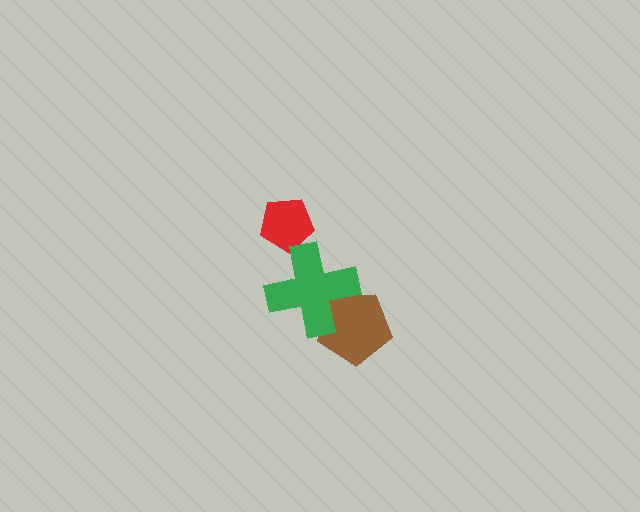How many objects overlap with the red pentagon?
0 objects overlap with the red pentagon.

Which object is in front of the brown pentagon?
The green cross is in front of the brown pentagon.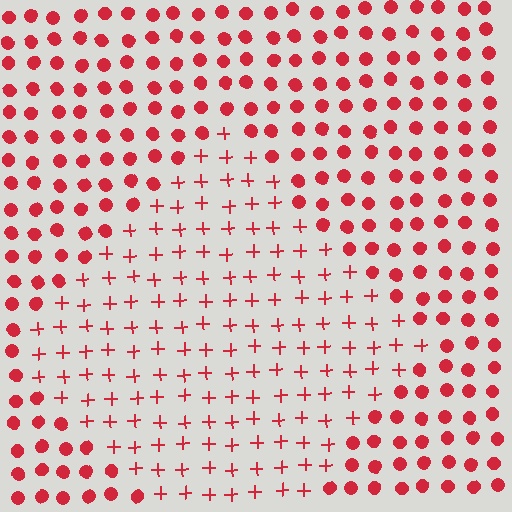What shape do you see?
I see a diamond.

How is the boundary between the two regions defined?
The boundary is defined by a change in element shape: plus signs inside vs. circles outside. All elements share the same color and spacing.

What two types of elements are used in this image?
The image uses plus signs inside the diamond region and circles outside it.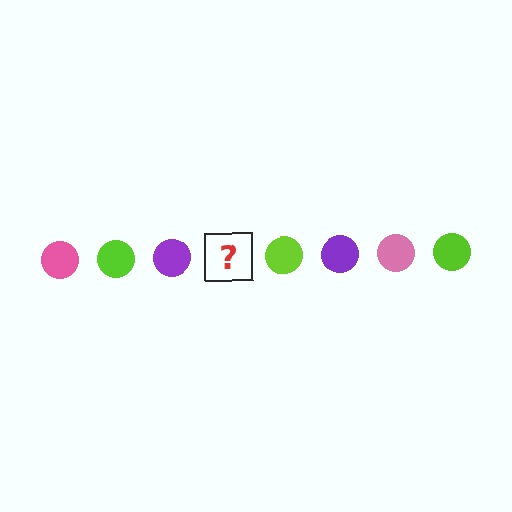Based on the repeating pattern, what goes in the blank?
The blank should be a pink circle.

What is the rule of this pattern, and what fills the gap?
The rule is that the pattern cycles through pink, lime, purple circles. The gap should be filled with a pink circle.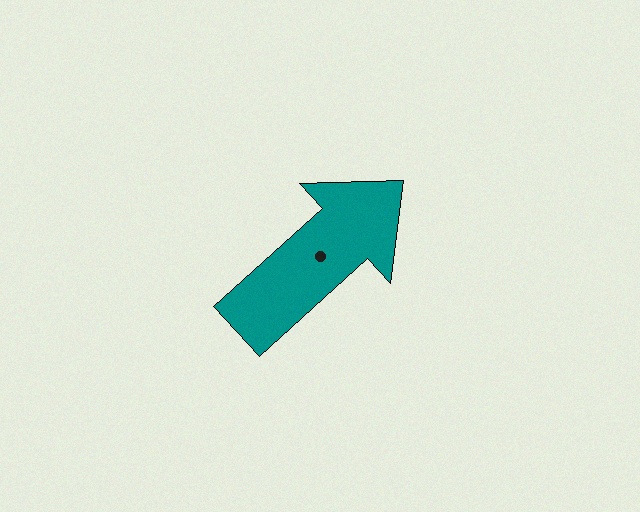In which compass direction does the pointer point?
Northeast.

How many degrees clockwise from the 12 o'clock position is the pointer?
Approximately 48 degrees.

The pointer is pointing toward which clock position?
Roughly 2 o'clock.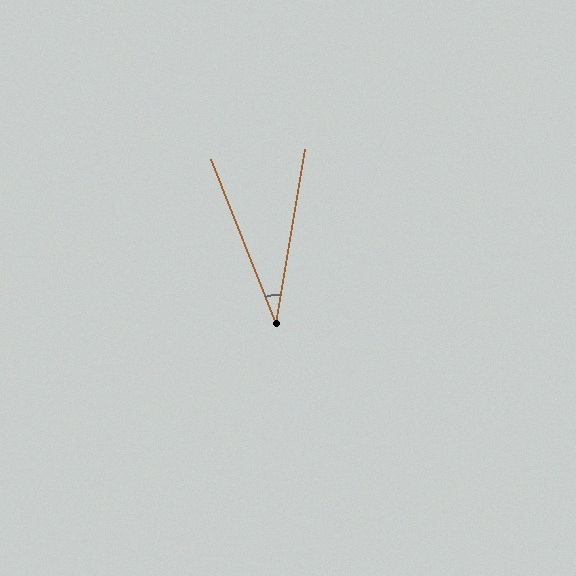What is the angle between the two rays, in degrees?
Approximately 31 degrees.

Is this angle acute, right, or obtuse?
It is acute.